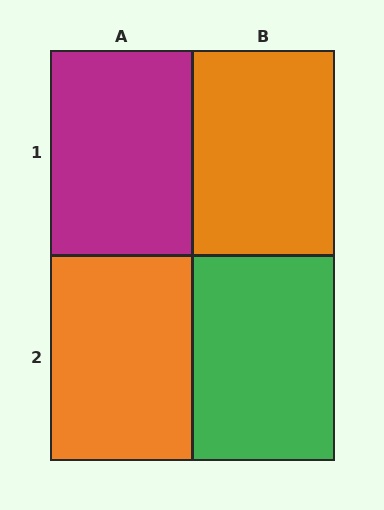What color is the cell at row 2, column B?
Green.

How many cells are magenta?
1 cell is magenta.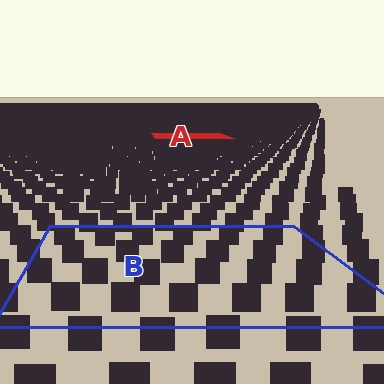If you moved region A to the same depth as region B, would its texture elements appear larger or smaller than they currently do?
They would appear larger. At a closer depth, the same texture elements are projected at a bigger on-screen size.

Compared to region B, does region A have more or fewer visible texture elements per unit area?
Region A has more texture elements per unit area — they are packed more densely because it is farther away.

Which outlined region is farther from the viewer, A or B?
Region A is farther from the viewer — the texture elements inside it appear smaller and more densely packed.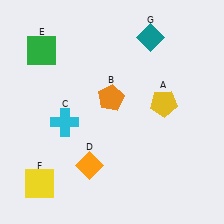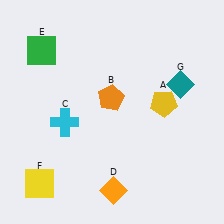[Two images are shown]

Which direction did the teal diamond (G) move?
The teal diamond (G) moved down.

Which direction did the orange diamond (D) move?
The orange diamond (D) moved down.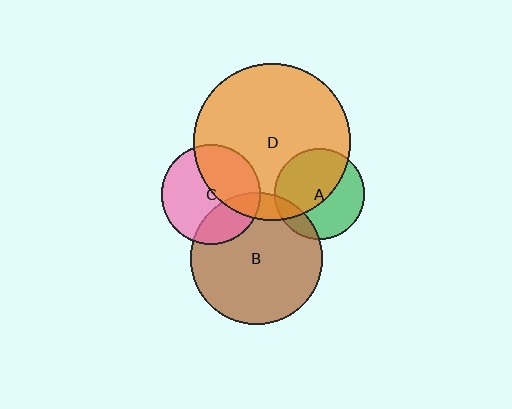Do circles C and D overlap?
Yes.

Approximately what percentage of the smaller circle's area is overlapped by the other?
Approximately 40%.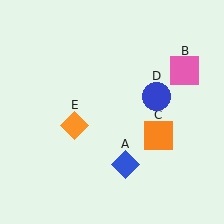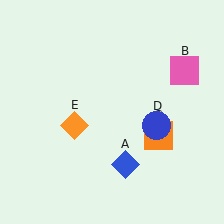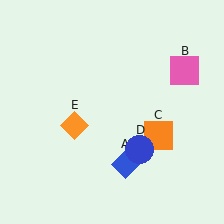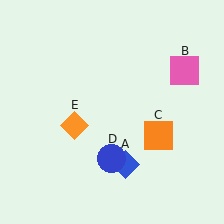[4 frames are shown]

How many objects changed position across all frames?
1 object changed position: blue circle (object D).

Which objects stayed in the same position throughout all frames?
Blue diamond (object A) and pink square (object B) and orange square (object C) and orange diamond (object E) remained stationary.